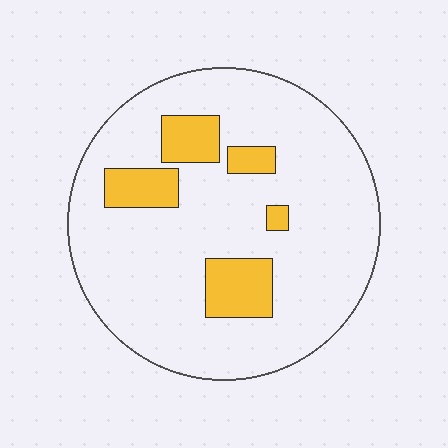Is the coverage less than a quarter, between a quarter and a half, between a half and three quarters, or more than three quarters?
Less than a quarter.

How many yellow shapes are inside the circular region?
5.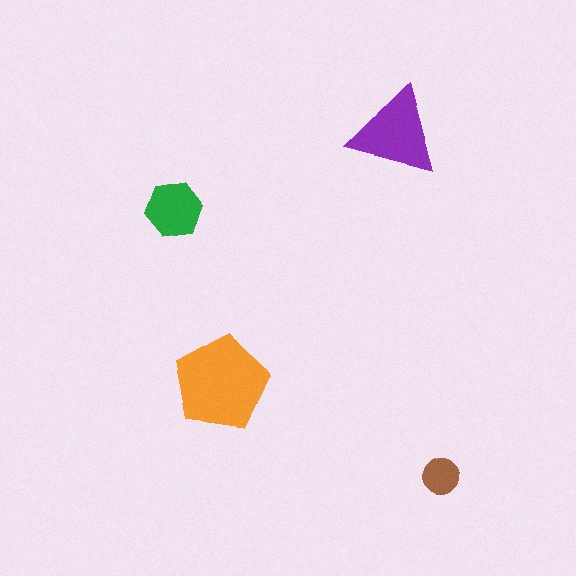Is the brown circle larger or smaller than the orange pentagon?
Smaller.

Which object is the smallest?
The brown circle.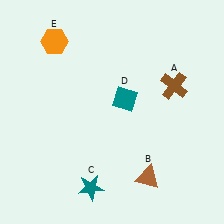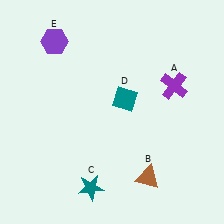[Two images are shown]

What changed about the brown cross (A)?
In Image 1, A is brown. In Image 2, it changed to purple.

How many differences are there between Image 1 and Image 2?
There are 2 differences between the two images.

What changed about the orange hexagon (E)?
In Image 1, E is orange. In Image 2, it changed to purple.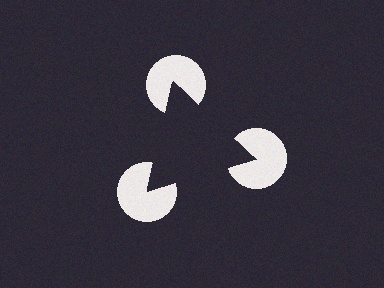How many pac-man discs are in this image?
There are 3 — one at each vertex of the illusory triangle.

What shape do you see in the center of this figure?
An illusory triangle — its edges are inferred from the aligned wedge cuts in the pac-man discs, not physically drawn.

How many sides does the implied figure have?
3 sides.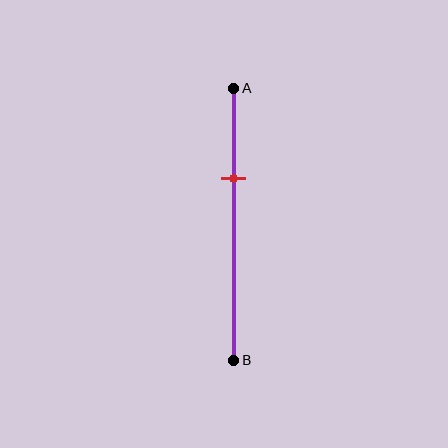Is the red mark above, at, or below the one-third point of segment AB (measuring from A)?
The red mark is approximately at the one-third point of segment AB.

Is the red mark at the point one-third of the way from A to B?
Yes, the mark is approximately at the one-third point.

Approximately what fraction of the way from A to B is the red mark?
The red mark is approximately 35% of the way from A to B.